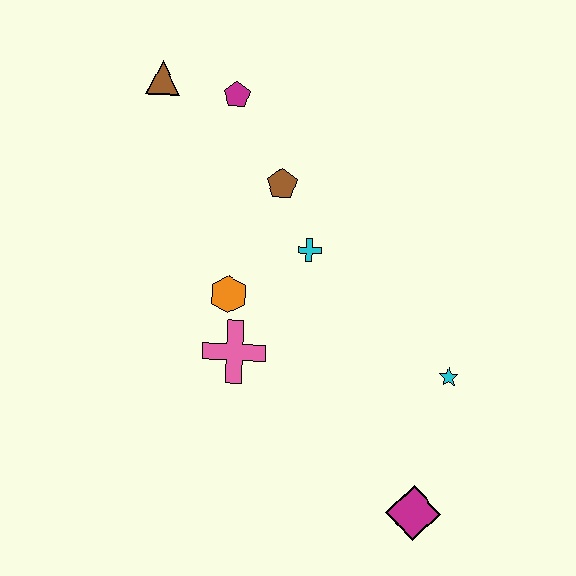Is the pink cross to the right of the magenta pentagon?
Yes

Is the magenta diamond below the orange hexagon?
Yes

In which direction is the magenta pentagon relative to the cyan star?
The magenta pentagon is above the cyan star.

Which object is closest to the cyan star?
The magenta diamond is closest to the cyan star.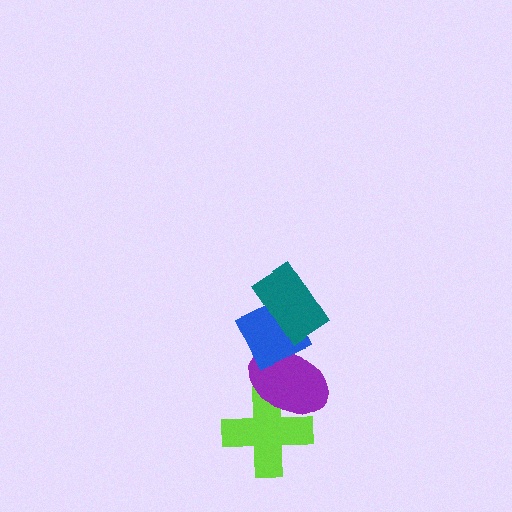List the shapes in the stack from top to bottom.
From top to bottom: the teal rectangle, the blue diamond, the purple ellipse, the lime cross.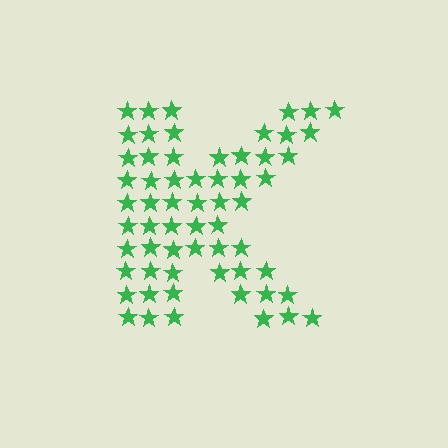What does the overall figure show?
The overall figure shows the letter K.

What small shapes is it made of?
It is made of small stars.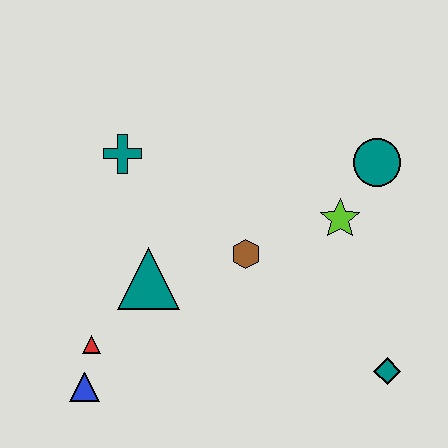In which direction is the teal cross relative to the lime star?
The teal cross is to the left of the lime star.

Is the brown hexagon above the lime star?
No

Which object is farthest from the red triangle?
The teal circle is farthest from the red triangle.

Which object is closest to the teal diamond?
The lime star is closest to the teal diamond.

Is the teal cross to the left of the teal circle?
Yes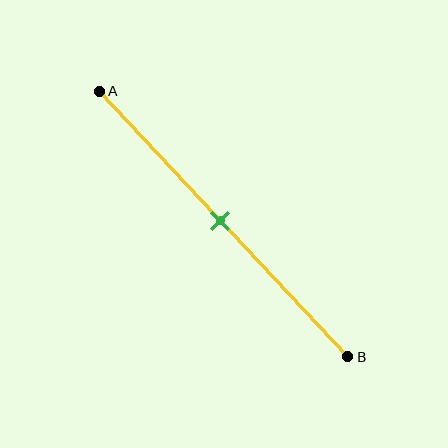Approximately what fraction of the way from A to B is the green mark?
The green mark is approximately 50% of the way from A to B.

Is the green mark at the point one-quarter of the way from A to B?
No, the mark is at about 50% from A, not at the 25% one-quarter point.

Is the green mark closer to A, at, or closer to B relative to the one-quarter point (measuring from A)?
The green mark is closer to point B than the one-quarter point of segment AB.